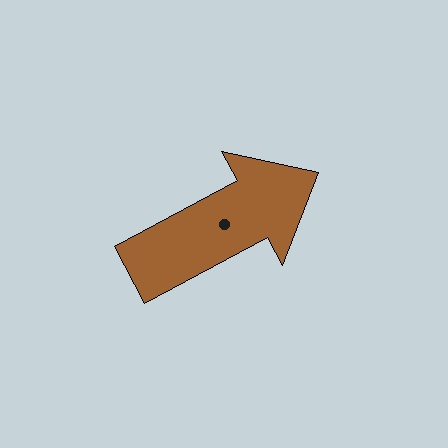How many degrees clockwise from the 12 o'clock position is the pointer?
Approximately 62 degrees.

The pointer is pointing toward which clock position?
Roughly 2 o'clock.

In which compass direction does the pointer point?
Northeast.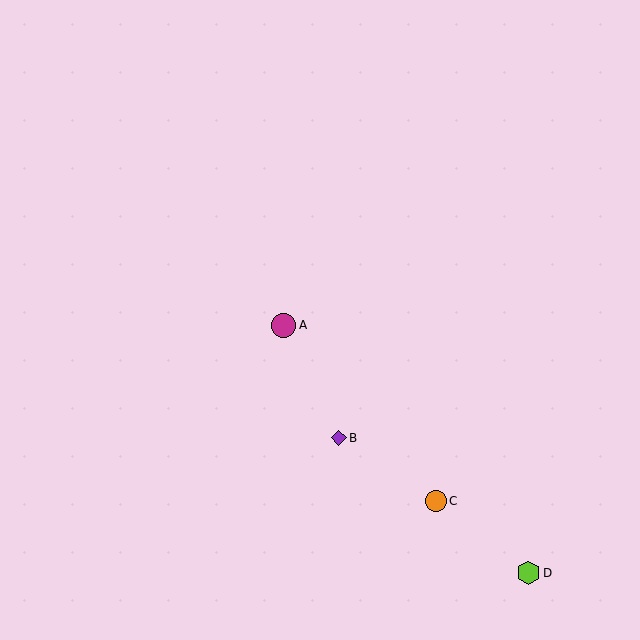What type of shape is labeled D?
Shape D is a lime hexagon.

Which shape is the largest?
The magenta circle (labeled A) is the largest.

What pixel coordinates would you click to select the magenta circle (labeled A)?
Click at (284, 325) to select the magenta circle A.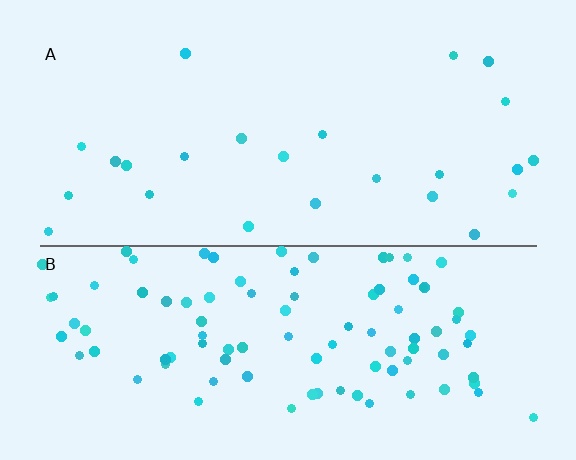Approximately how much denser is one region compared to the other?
Approximately 3.9× — region B over region A.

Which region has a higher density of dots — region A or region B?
B (the bottom).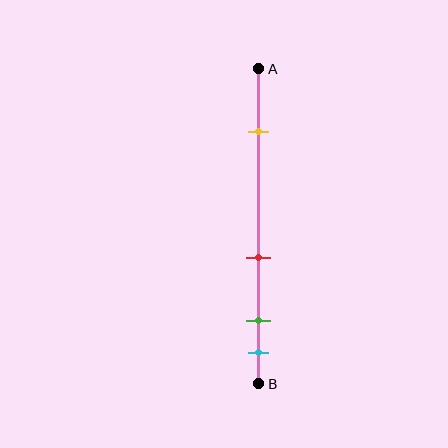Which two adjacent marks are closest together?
The green and cyan marks are the closest adjacent pair.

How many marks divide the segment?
There are 4 marks dividing the segment.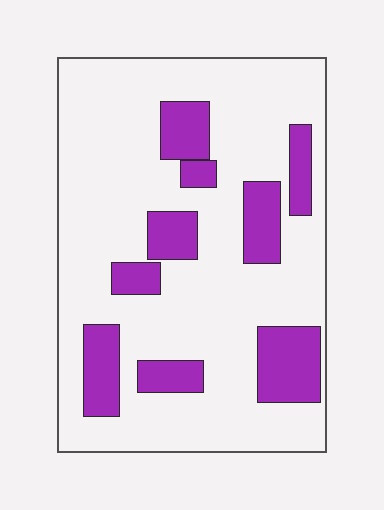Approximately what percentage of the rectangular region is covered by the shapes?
Approximately 20%.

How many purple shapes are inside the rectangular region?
9.